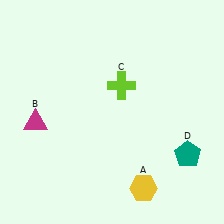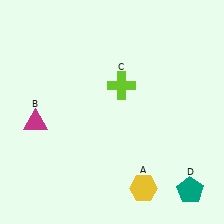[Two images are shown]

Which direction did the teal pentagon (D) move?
The teal pentagon (D) moved down.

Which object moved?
The teal pentagon (D) moved down.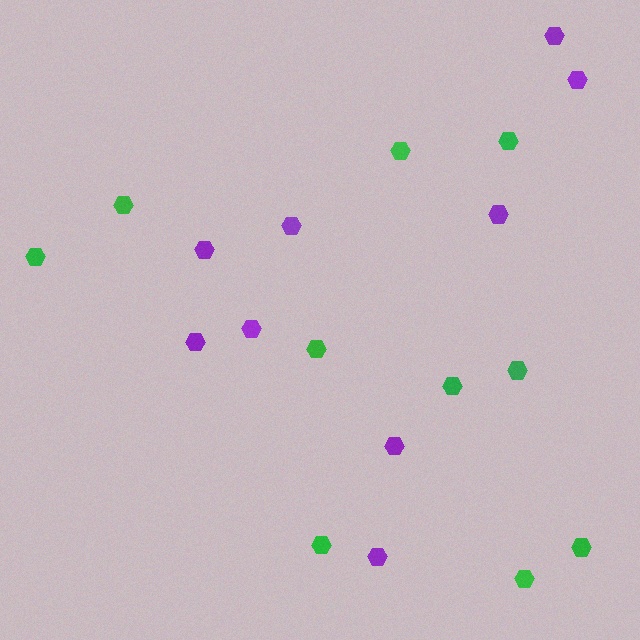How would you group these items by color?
There are 2 groups: one group of purple hexagons (9) and one group of green hexagons (10).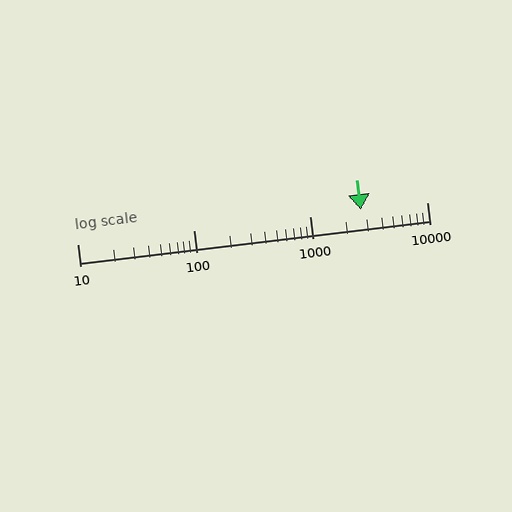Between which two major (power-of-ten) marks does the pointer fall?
The pointer is between 1000 and 10000.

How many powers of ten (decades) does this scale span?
The scale spans 3 decades, from 10 to 10000.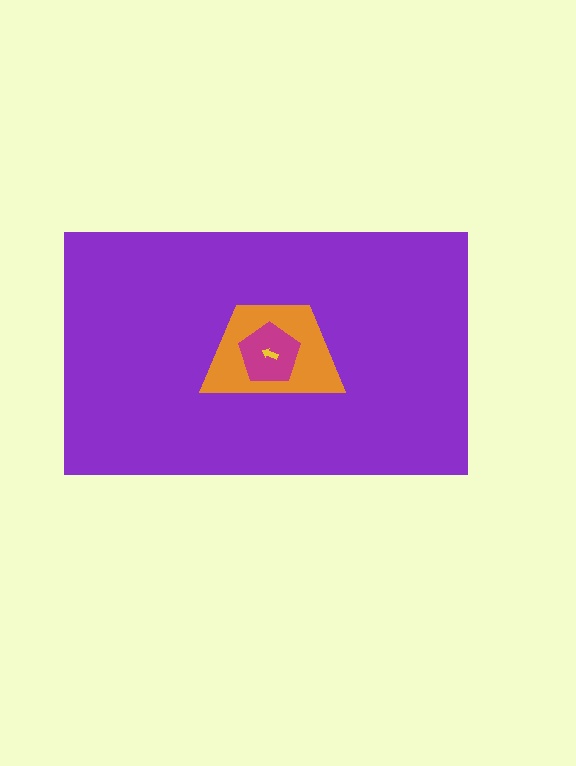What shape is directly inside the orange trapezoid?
The magenta pentagon.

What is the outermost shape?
The purple rectangle.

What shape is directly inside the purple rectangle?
The orange trapezoid.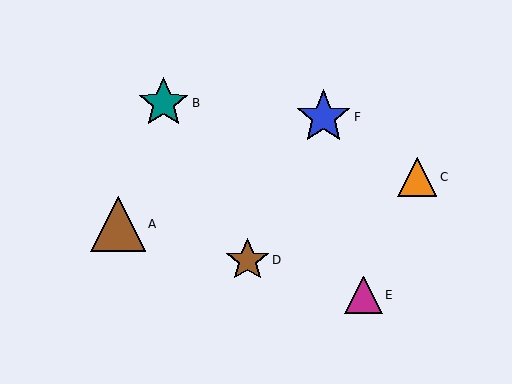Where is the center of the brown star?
The center of the brown star is at (247, 260).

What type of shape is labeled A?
Shape A is a brown triangle.